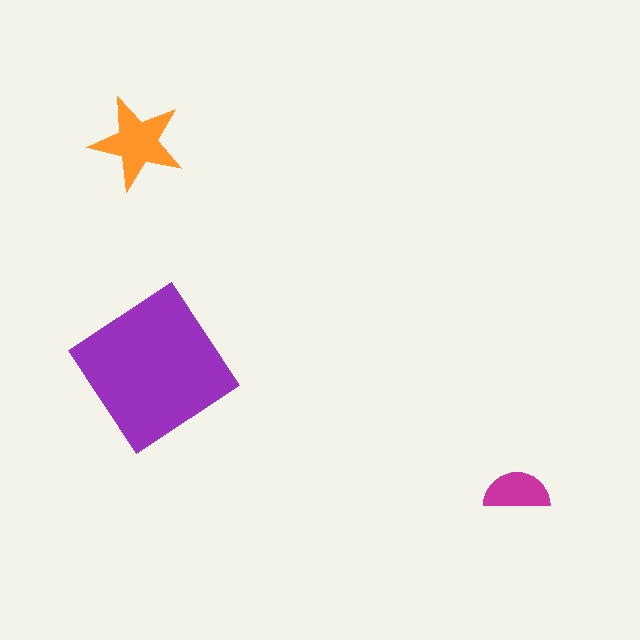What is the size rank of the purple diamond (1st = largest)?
1st.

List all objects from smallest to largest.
The magenta semicircle, the orange star, the purple diamond.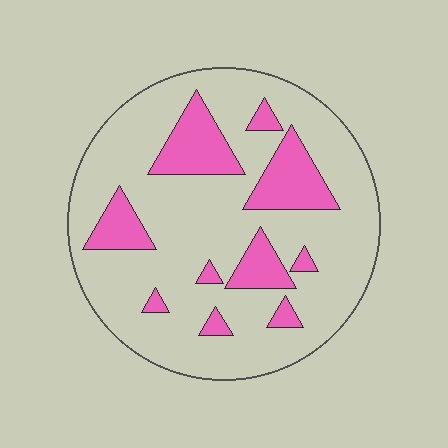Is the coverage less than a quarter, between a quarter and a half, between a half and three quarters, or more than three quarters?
Less than a quarter.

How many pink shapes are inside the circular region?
10.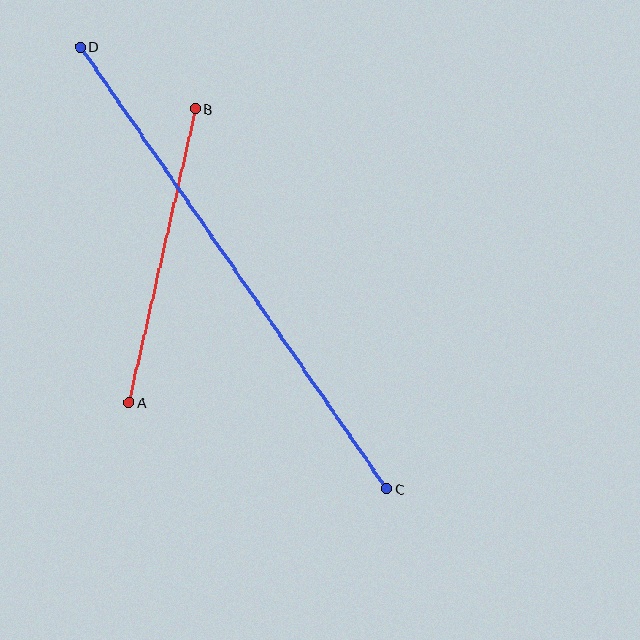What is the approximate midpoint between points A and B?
The midpoint is at approximately (162, 256) pixels.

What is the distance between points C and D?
The distance is approximately 538 pixels.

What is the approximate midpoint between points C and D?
The midpoint is at approximately (234, 268) pixels.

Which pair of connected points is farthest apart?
Points C and D are farthest apart.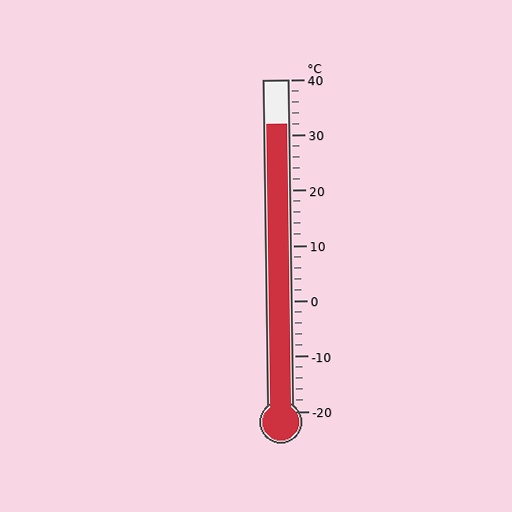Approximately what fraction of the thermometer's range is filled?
The thermometer is filled to approximately 85% of its range.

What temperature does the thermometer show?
The thermometer shows approximately 32°C.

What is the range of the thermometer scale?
The thermometer scale ranges from -20°C to 40°C.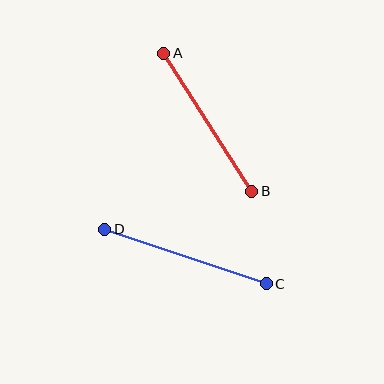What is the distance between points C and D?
The distance is approximately 171 pixels.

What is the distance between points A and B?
The distance is approximately 164 pixels.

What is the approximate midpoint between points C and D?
The midpoint is at approximately (186, 257) pixels.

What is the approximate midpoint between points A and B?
The midpoint is at approximately (208, 122) pixels.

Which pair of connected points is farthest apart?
Points C and D are farthest apart.